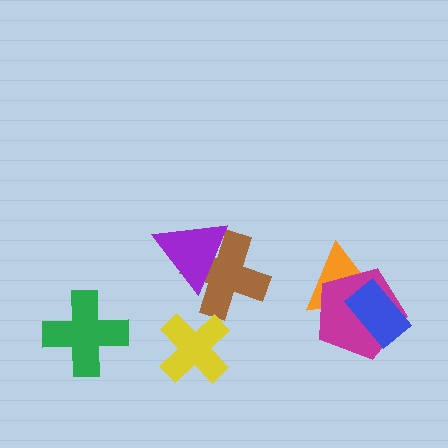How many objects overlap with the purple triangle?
1 object overlaps with the purple triangle.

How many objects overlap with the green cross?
0 objects overlap with the green cross.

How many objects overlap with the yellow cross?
0 objects overlap with the yellow cross.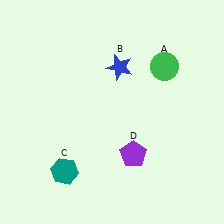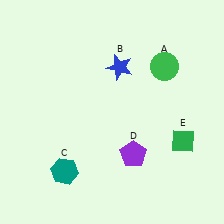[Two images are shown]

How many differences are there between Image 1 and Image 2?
There is 1 difference between the two images.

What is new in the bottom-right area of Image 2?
A green diamond (E) was added in the bottom-right area of Image 2.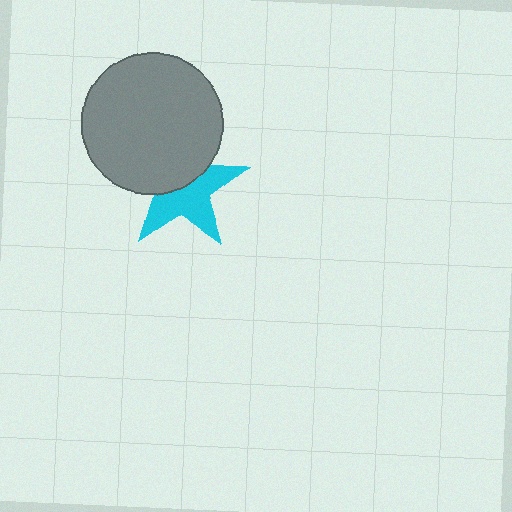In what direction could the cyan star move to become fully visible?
The cyan star could move down. That would shift it out from behind the gray circle entirely.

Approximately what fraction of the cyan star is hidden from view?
Roughly 45% of the cyan star is hidden behind the gray circle.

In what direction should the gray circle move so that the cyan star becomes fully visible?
The gray circle should move up. That is the shortest direction to clear the overlap and leave the cyan star fully visible.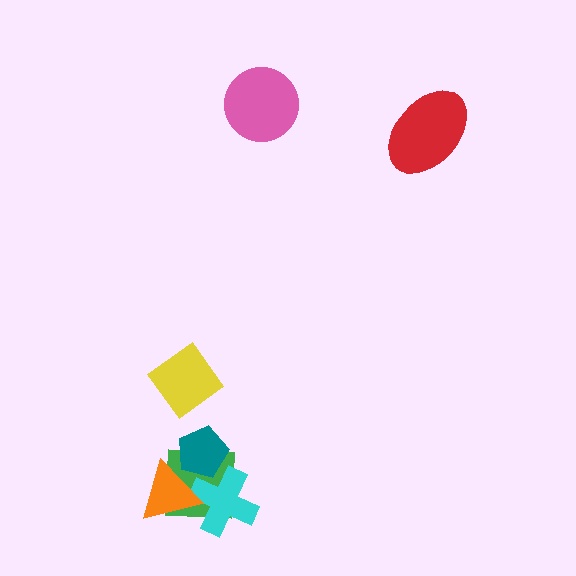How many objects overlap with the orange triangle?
3 objects overlap with the orange triangle.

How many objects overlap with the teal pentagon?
3 objects overlap with the teal pentagon.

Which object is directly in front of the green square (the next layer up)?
The teal pentagon is directly in front of the green square.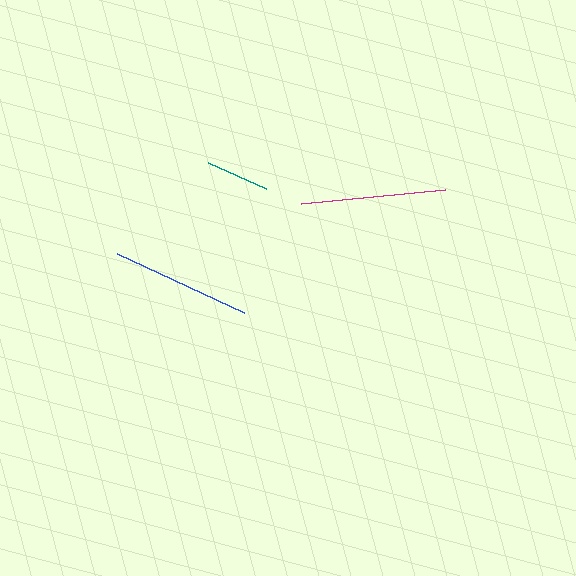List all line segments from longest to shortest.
From longest to shortest: magenta, blue, teal.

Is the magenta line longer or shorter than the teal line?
The magenta line is longer than the teal line.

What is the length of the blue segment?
The blue segment is approximately 140 pixels long.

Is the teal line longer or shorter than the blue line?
The blue line is longer than the teal line.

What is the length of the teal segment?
The teal segment is approximately 63 pixels long.